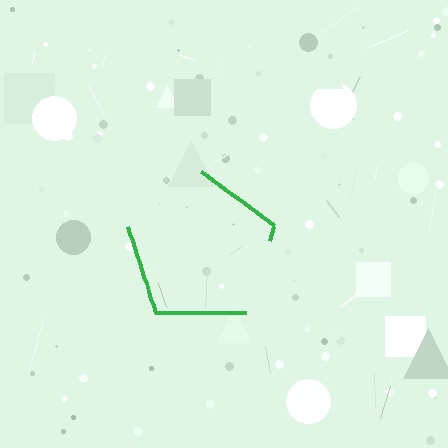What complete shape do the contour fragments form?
The contour fragments form a pentagon.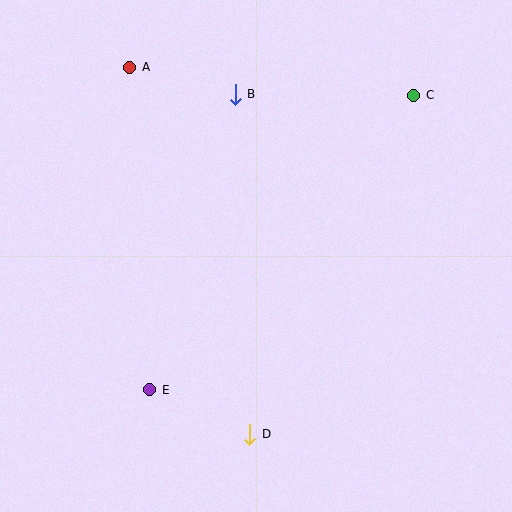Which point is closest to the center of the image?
Point B at (235, 94) is closest to the center.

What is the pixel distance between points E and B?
The distance between E and B is 308 pixels.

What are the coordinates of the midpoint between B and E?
The midpoint between B and E is at (192, 242).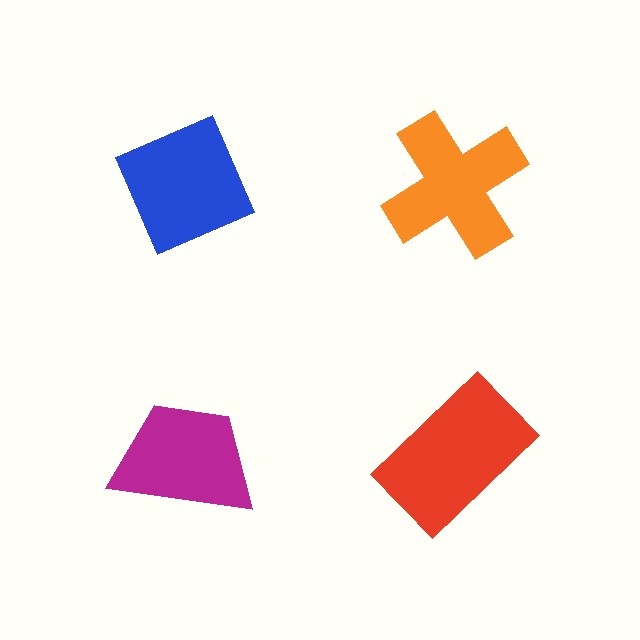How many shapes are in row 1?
2 shapes.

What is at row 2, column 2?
A red rectangle.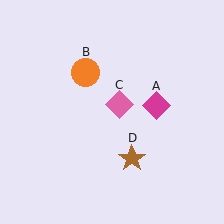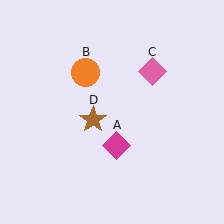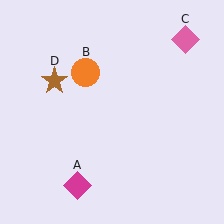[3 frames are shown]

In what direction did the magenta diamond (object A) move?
The magenta diamond (object A) moved down and to the left.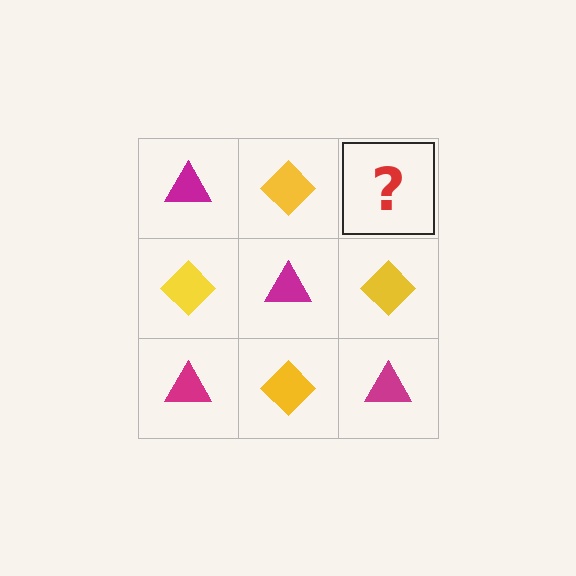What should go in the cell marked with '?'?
The missing cell should contain a magenta triangle.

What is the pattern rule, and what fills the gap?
The rule is that it alternates magenta triangle and yellow diamond in a checkerboard pattern. The gap should be filled with a magenta triangle.